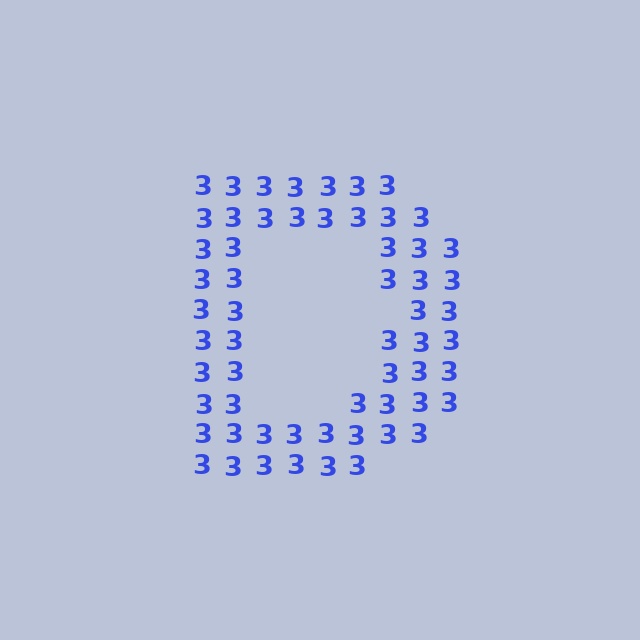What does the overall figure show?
The overall figure shows the letter D.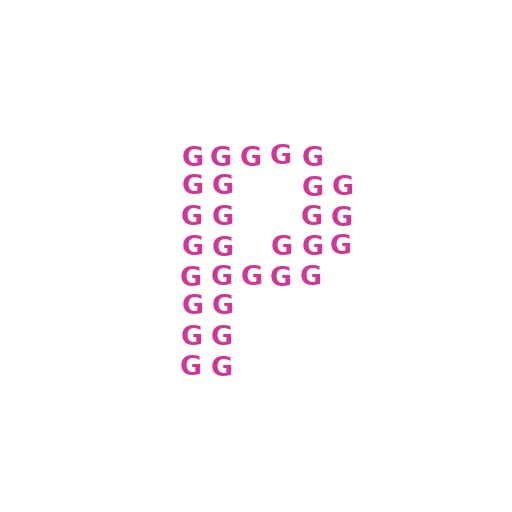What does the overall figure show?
The overall figure shows the letter P.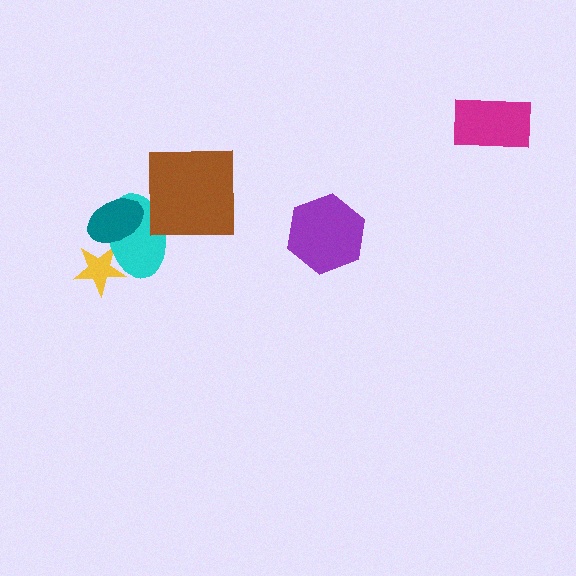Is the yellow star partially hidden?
Yes, it is partially covered by another shape.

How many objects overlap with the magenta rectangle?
0 objects overlap with the magenta rectangle.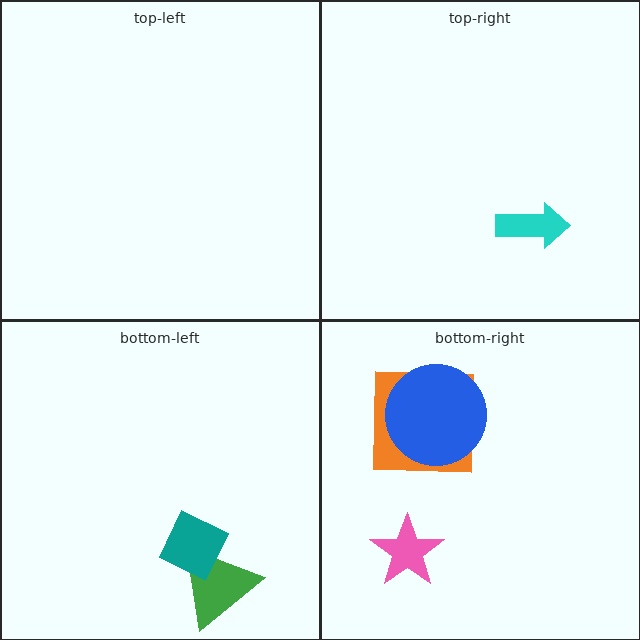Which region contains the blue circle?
The bottom-right region.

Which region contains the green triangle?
The bottom-left region.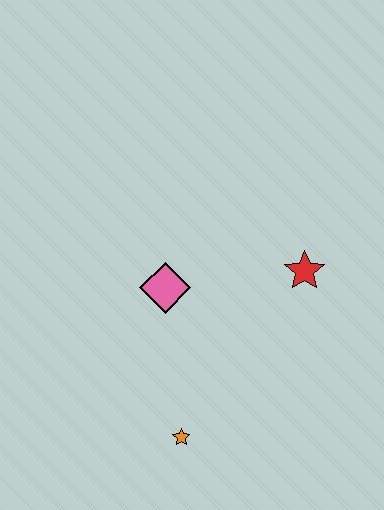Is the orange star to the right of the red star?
No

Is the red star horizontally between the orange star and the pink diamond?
No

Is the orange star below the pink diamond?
Yes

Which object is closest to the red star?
The pink diamond is closest to the red star.